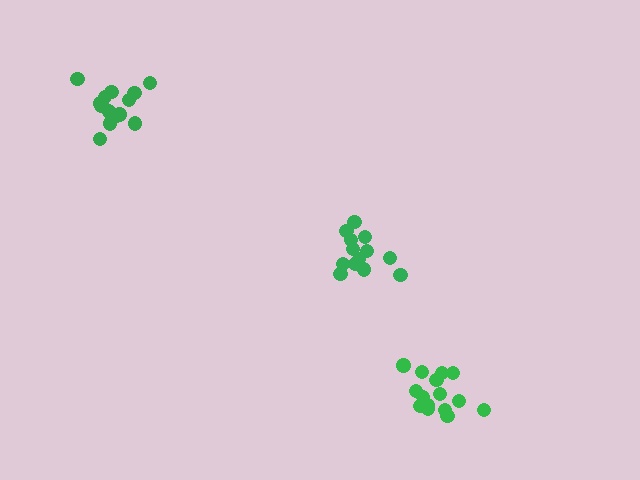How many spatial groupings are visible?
There are 3 spatial groupings.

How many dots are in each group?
Group 1: 14 dots, Group 2: 14 dots, Group 3: 15 dots (43 total).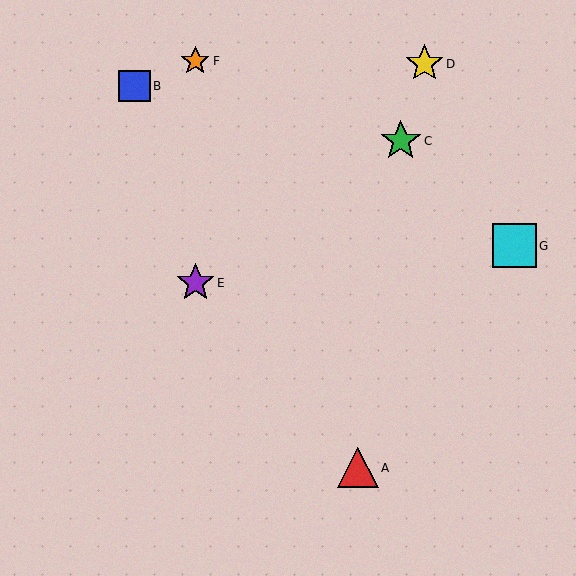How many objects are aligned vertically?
2 objects (E, F) are aligned vertically.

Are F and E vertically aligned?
Yes, both are at x≈195.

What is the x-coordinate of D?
Object D is at x≈425.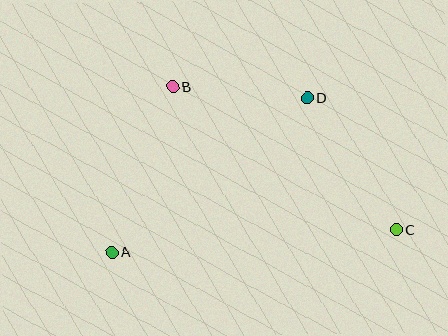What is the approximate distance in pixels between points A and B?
The distance between A and B is approximately 177 pixels.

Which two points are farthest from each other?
Points A and C are farthest from each other.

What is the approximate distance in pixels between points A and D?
The distance between A and D is approximately 249 pixels.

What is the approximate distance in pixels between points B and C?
The distance between B and C is approximately 266 pixels.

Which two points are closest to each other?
Points B and D are closest to each other.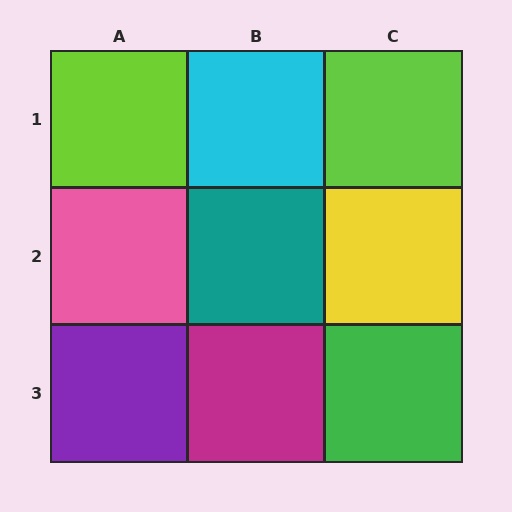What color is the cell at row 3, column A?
Purple.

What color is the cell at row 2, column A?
Pink.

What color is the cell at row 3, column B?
Magenta.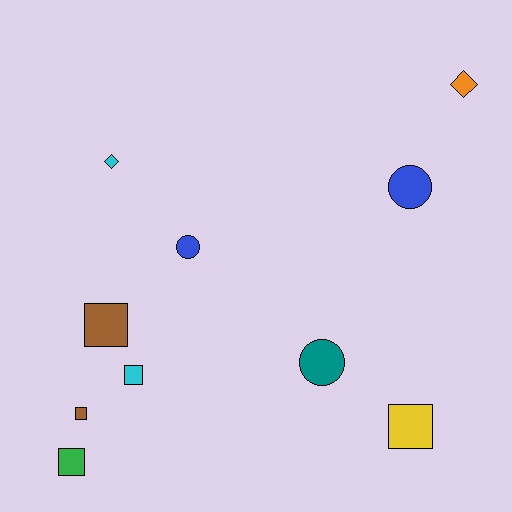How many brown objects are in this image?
There are 2 brown objects.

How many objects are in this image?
There are 10 objects.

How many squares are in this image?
There are 5 squares.